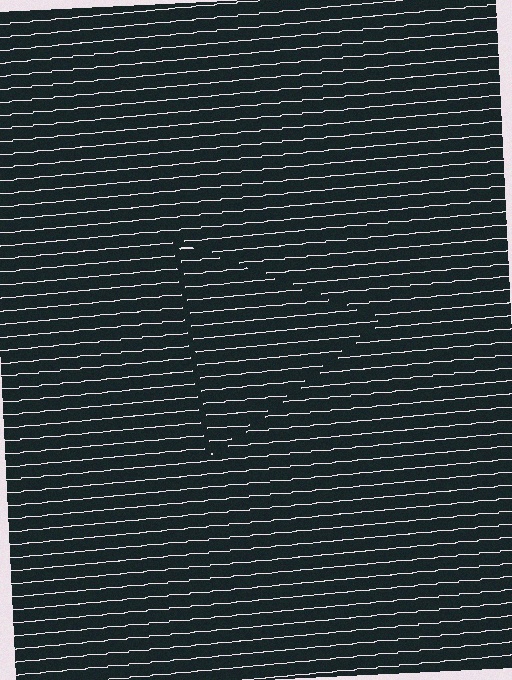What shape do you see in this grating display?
An illusory triangle. The interior of the shape contains the same grating, shifted by half a period — the contour is defined by the phase discontinuity where line-ends from the inner and outer gratings abut.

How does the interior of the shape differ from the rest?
The interior of the shape contains the same grating, shifted by half a period — the contour is defined by the phase discontinuity where line-ends from the inner and outer gratings abut.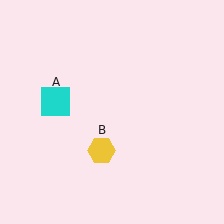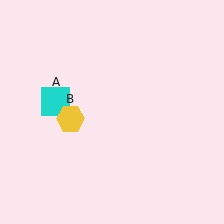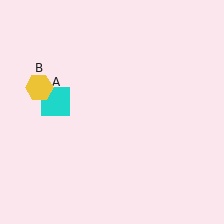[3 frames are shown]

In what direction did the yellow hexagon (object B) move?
The yellow hexagon (object B) moved up and to the left.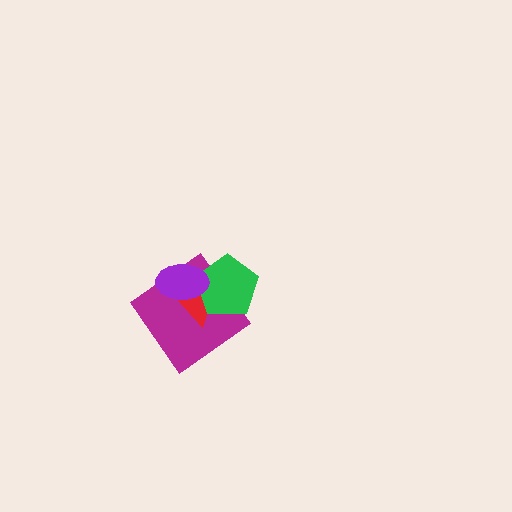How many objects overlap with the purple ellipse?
3 objects overlap with the purple ellipse.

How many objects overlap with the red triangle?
3 objects overlap with the red triangle.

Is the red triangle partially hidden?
Yes, it is partially covered by another shape.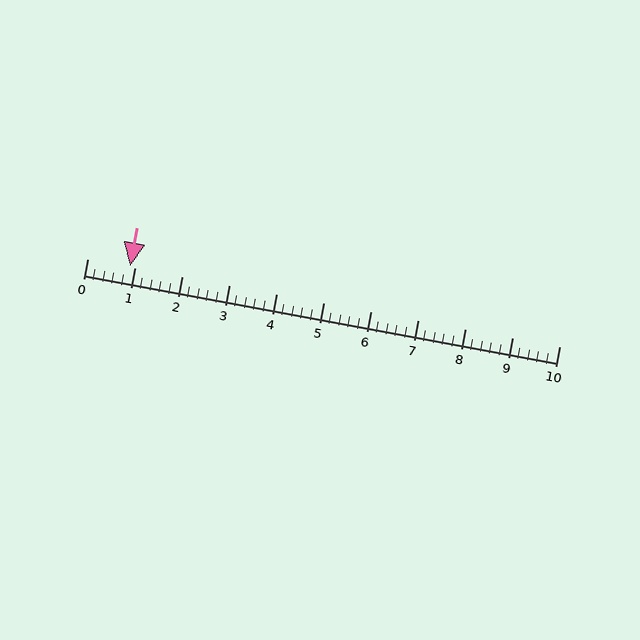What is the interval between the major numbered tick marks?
The major tick marks are spaced 1 units apart.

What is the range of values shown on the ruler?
The ruler shows values from 0 to 10.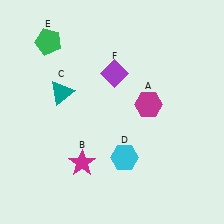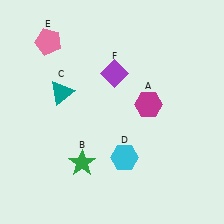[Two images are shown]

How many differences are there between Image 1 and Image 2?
There are 2 differences between the two images.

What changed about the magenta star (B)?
In Image 1, B is magenta. In Image 2, it changed to green.